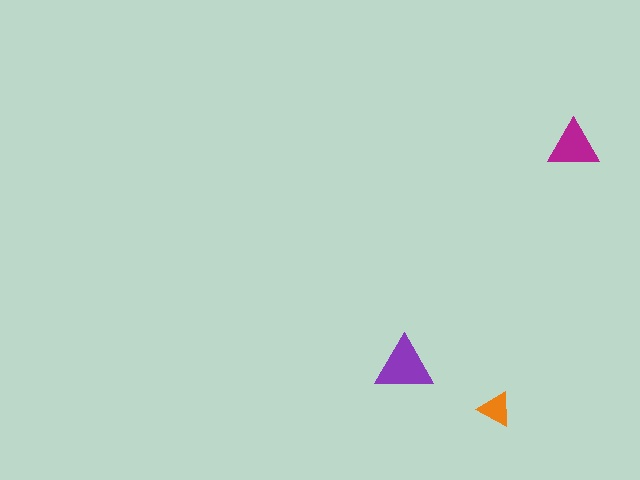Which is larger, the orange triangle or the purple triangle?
The purple one.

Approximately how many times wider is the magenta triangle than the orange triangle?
About 1.5 times wider.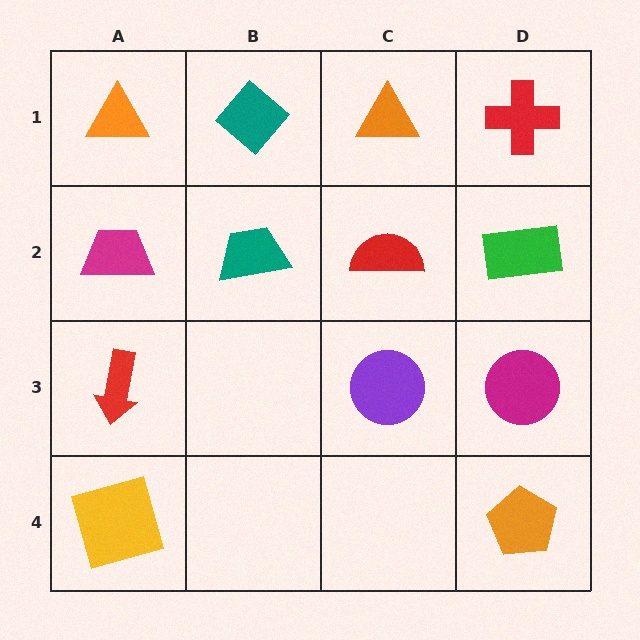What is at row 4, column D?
An orange pentagon.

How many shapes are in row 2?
4 shapes.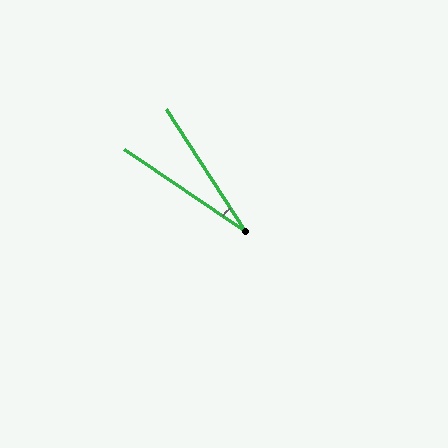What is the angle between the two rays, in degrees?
Approximately 23 degrees.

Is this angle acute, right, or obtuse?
It is acute.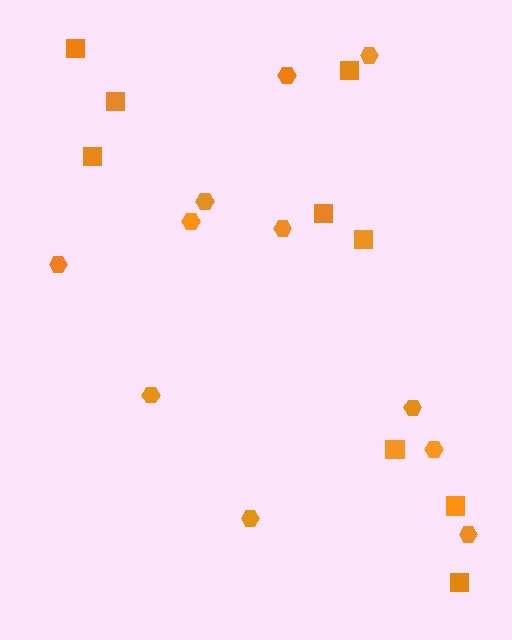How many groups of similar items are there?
There are 2 groups: one group of hexagons (11) and one group of squares (9).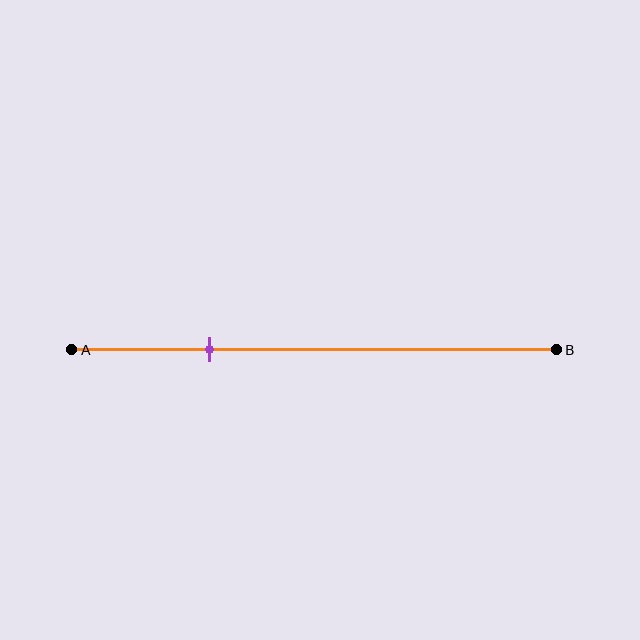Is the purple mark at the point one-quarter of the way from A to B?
No, the mark is at about 30% from A, not at the 25% one-quarter point.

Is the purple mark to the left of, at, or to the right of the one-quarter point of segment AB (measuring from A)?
The purple mark is to the right of the one-quarter point of segment AB.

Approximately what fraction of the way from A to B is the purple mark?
The purple mark is approximately 30% of the way from A to B.